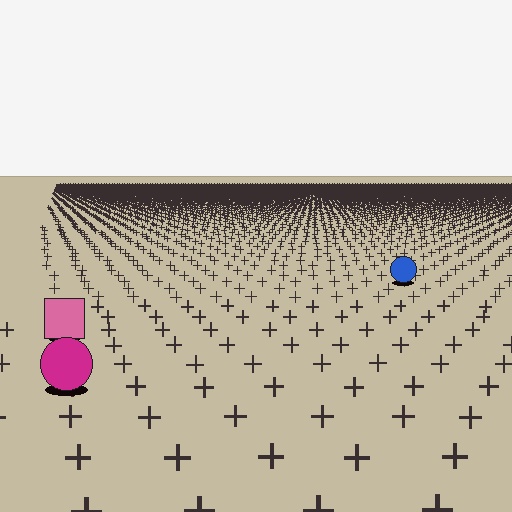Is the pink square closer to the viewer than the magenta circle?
No. The magenta circle is closer — you can tell from the texture gradient: the ground texture is coarser near it.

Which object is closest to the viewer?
The magenta circle is closest. The texture marks near it are larger and more spread out.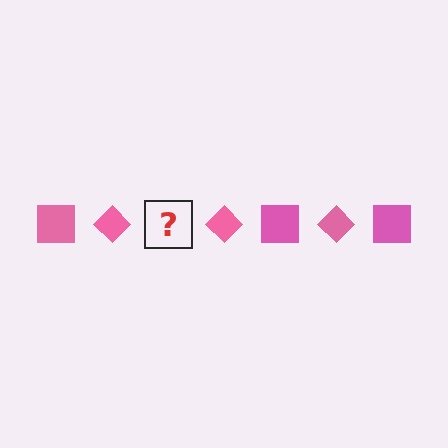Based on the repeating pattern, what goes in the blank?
The blank should be a pink square.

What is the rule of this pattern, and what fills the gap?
The rule is that the pattern cycles through square, diamond shapes in pink. The gap should be filled with a pink square.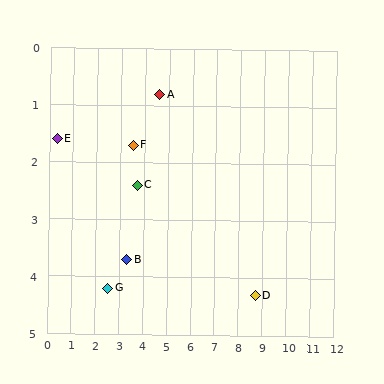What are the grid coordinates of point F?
Point F is at approximately (3.5, 1.7).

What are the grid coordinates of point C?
Point C is at approximately (3.7, 2.4).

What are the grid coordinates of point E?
Point E is at approximately (0.3, 1.6).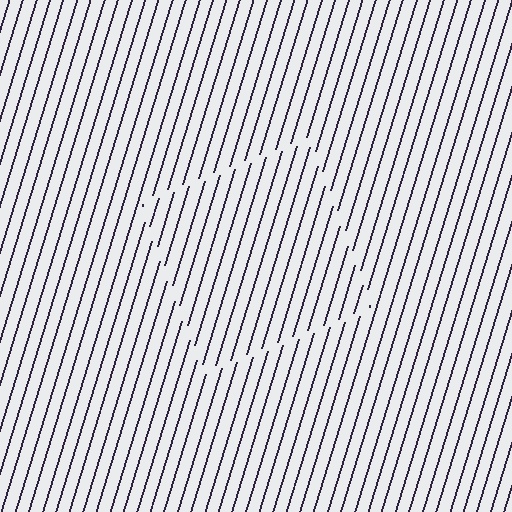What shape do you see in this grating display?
An illusory square. The interior of the shape contains the same grating, shifted by half a period — the contour is defined by the phase discontinuity where line-ends from the inner and outer gratings abut.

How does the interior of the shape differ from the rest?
The interior of the shape contains the same grating, shifted by half a period — the contour is defined by the phase discontinuity where line-ends from the inner and outer gratings abut.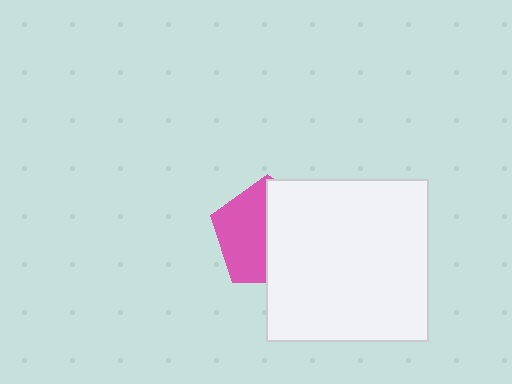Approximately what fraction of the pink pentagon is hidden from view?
Roughly 52% of the pink pentagon is hidden behind the white square.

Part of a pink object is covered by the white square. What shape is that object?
It is a pentagon.